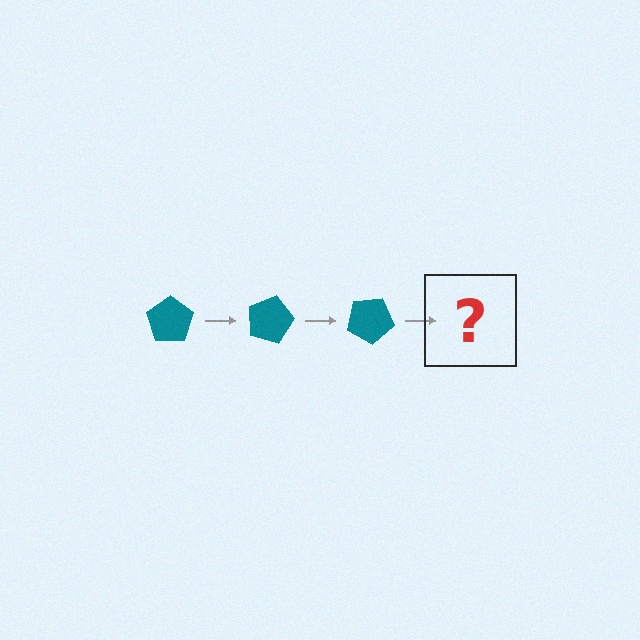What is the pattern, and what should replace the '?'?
The pattern is that the pentagon rotates 15 degrees each step. The '?' should be a teal pentagon rotated 45 degrees.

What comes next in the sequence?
The next element should be a teal pentagon rotated 45 degrees.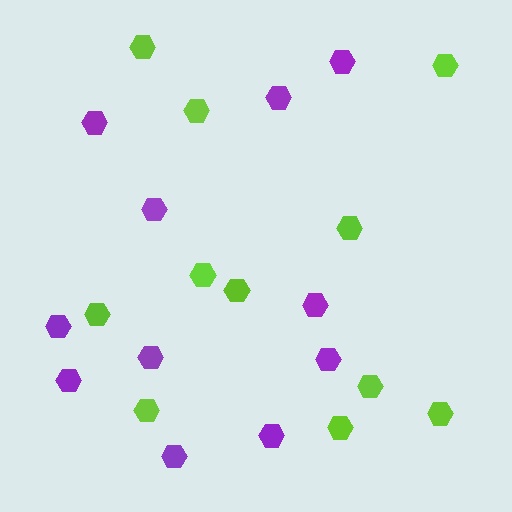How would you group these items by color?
There are 2 groups: one group of purple hexagons (11) and one group of lime hexagons (11).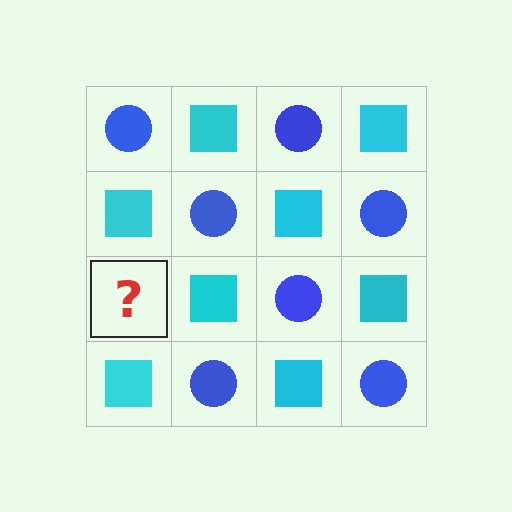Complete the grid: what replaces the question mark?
The question mark should be replaced with a blue circle.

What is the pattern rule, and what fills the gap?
The rule is that it alternates blue circle and cyan square in a checkerboard pattern. The gap should be filled with a blue circle.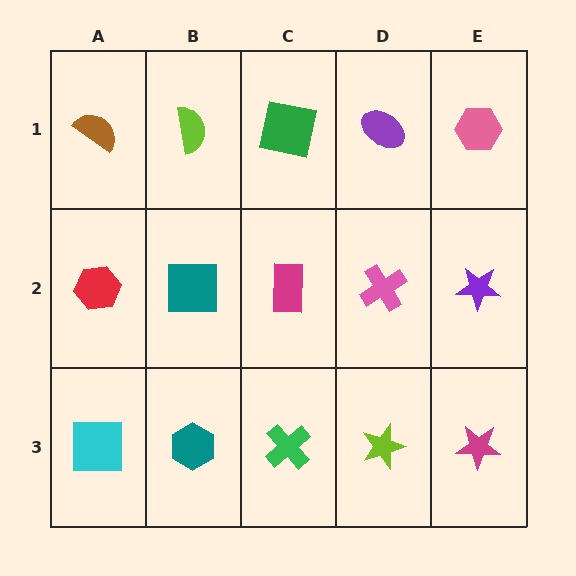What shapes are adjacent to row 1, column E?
A purple star (row 2, column E), a purple ellipse (row 1, column D).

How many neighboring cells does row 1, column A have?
2.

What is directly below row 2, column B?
A teal hexagon.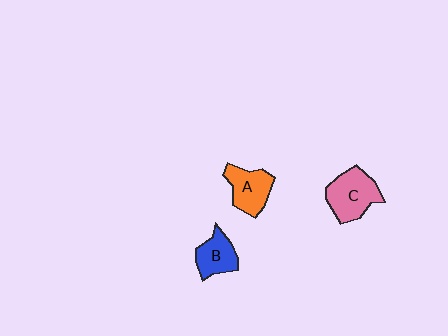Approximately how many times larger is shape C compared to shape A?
Approximately 1.2 times.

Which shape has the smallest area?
Shape B (blue).